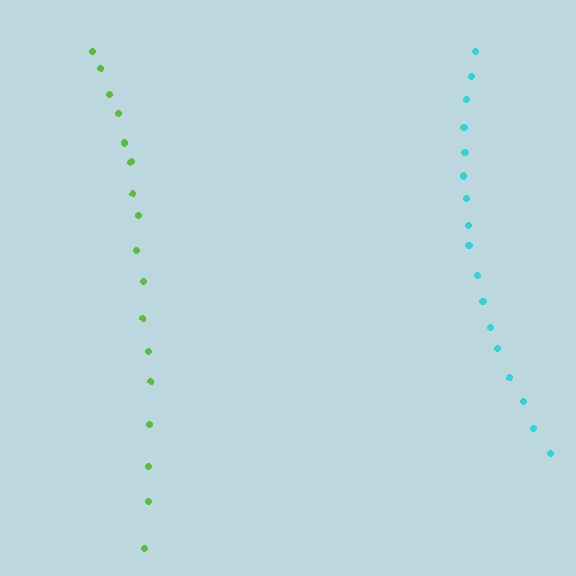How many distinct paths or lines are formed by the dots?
There are 2 distinct paths.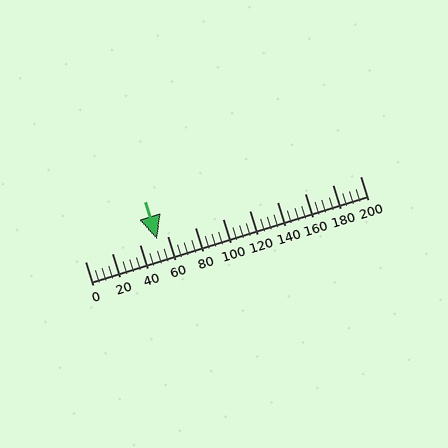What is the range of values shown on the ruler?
The ruler shows values from 0 to 200.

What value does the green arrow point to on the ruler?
The green arrow points to approximately 52.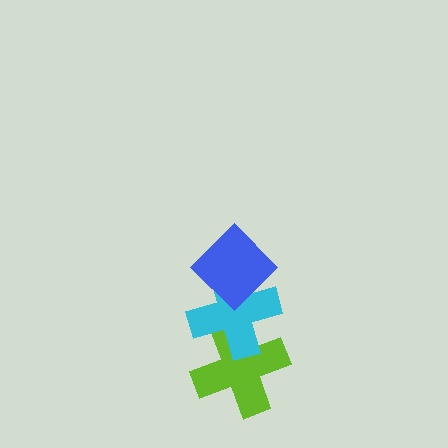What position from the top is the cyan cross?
The cyan cross is 2nd from the top.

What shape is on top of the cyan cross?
The blue diamond is on top of the cyan cross.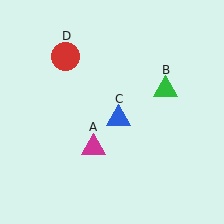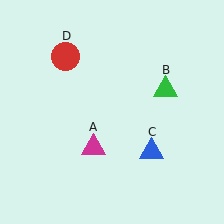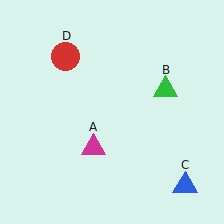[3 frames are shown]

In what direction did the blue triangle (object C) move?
The blue triangle (object C) moved down and to the right.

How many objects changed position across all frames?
1 object changed position: blue triangle (object C).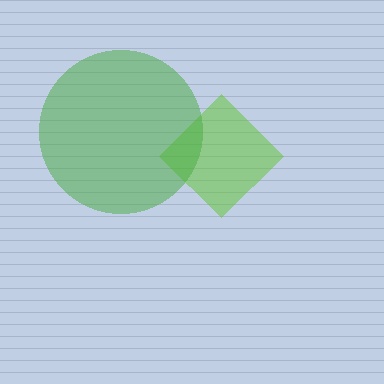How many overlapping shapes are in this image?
There are 2 overlapping shapes in the image.